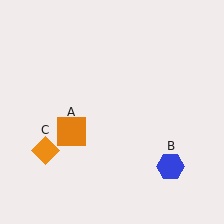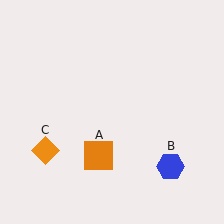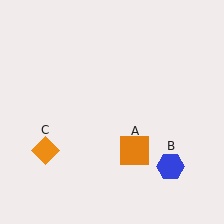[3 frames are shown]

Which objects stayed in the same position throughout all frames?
Blue hexagon (object B) and orange diamond (object C) remained stationary.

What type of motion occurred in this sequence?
The orange square (object A) rotated counterclockwise around the center of the scene.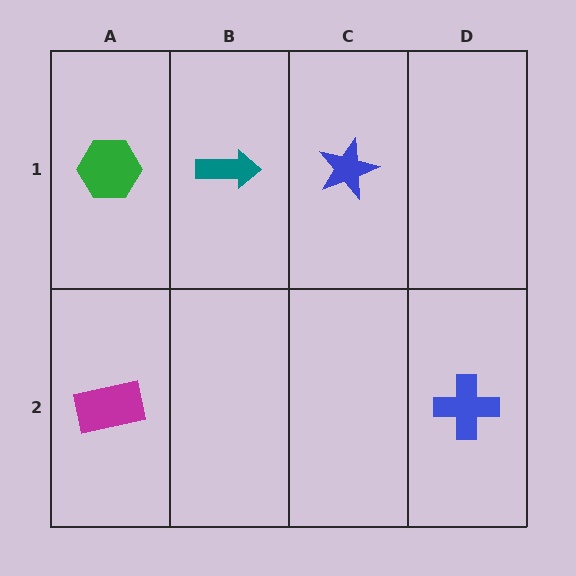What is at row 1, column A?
A green hexagon.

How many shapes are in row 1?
3 shapes.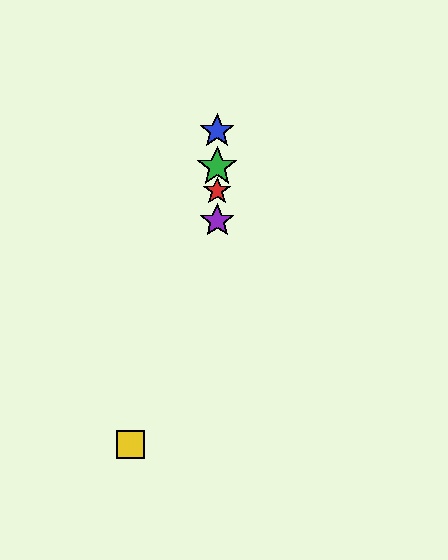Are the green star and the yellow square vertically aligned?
No, the green star is at x≈217 and the yellow square is at x≈130.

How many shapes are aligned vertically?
4 shapes (the red star, the blue star, the green star, the purple star) are aligned vertically.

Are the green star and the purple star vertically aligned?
Yes, both are at x≈217.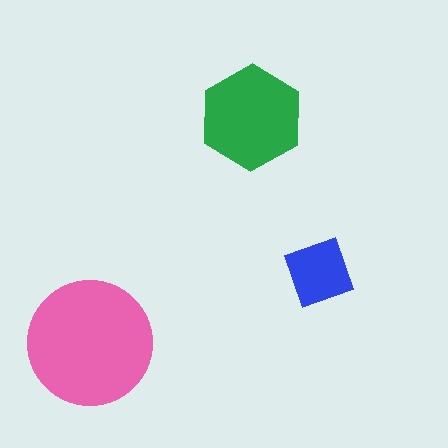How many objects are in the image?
There are 3 objects in the image.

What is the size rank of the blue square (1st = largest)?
3rd.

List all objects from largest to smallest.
The pink circle, the green hexagon, the blue square.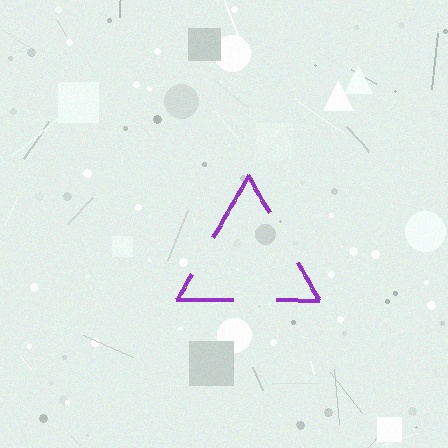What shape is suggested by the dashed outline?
The dashed outline suggests a triangle.